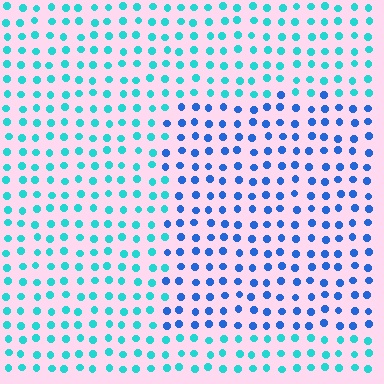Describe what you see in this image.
The image is filled with small cyan elements in a uniform arrangement. A rectangle-shaped region is visible where the elements are tinted to a slightly different hue, forming a subtle color boundary.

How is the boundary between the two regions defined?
The boundary is defined purely by a slight shift in hue (about 40 degrees). Spacing, size, and orientation are identical on both sides.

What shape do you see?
I see a rectangle.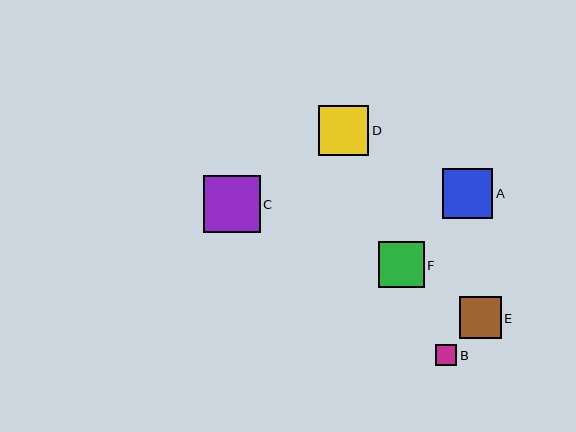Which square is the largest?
Square C is the largest with a size of approximately 57 pixels.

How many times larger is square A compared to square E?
Square A is approximately 1.2 times the size of square E.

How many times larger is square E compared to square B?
Square E is approximately 2.0 times the size of square B.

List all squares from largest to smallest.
From largest to smallest: C, A, D, F, E, B.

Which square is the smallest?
Square B is the smallest with a size of approximately 21 pixels.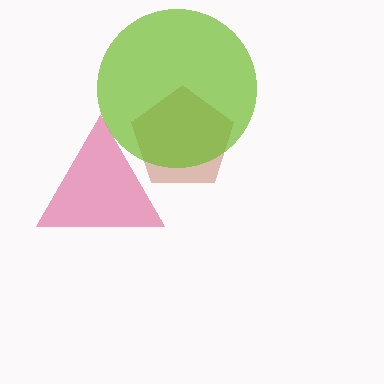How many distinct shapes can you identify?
There are 3 distinct shapes: a brown pentagon, a lime circle, a pink triangle.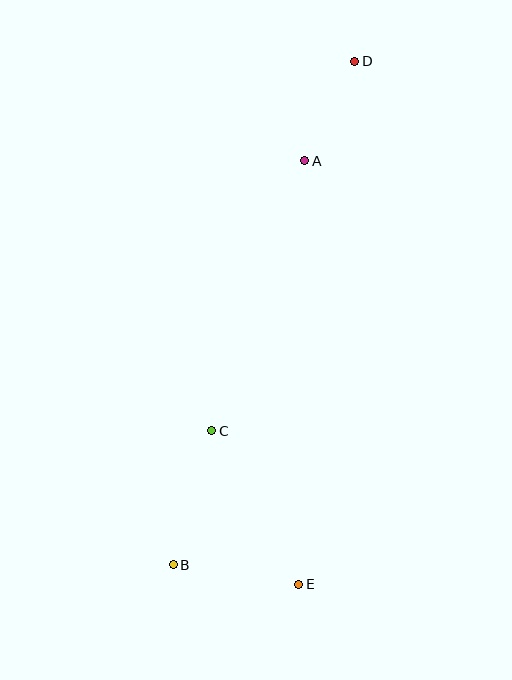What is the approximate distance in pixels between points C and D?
The distance between C and D is approximately 396 pixels.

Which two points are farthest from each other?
Points B and D are farthest from each other.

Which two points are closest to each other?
Points A and D are closest to each other.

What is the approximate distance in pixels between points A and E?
The distance between A and E is approximately 424 pixels.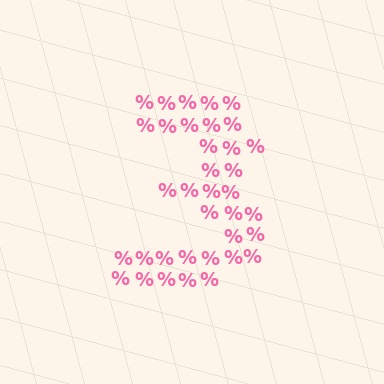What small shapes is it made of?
It is made of small percent signs.